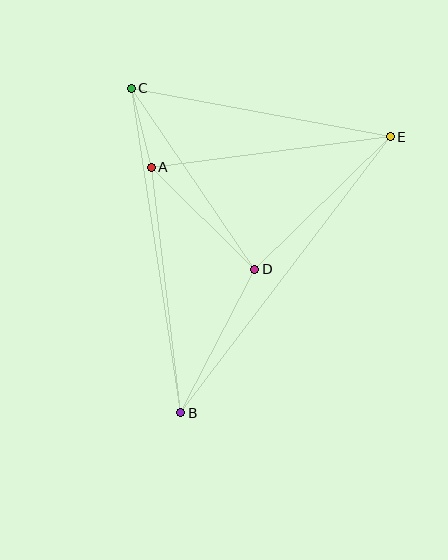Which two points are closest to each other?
Points A and C are closest to each other.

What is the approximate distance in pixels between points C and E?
The distance between C and E is approximately 264 pixels.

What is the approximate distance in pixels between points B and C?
The distance between B and C is approximately 328 pixels.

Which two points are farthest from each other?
Points B and E are farthest from each other.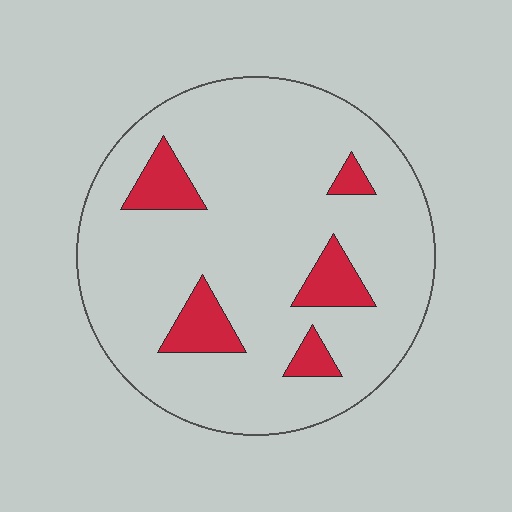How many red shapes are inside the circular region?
5.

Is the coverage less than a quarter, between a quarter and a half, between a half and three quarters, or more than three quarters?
Less than a quarter.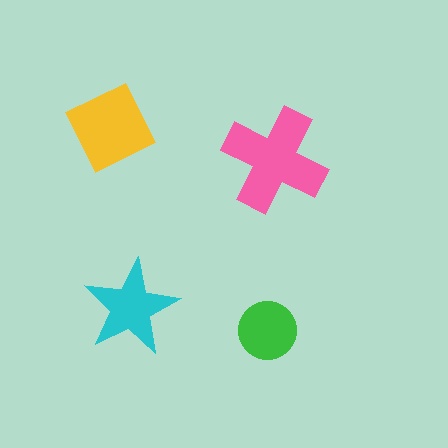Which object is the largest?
The pink cross.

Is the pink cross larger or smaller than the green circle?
Larger.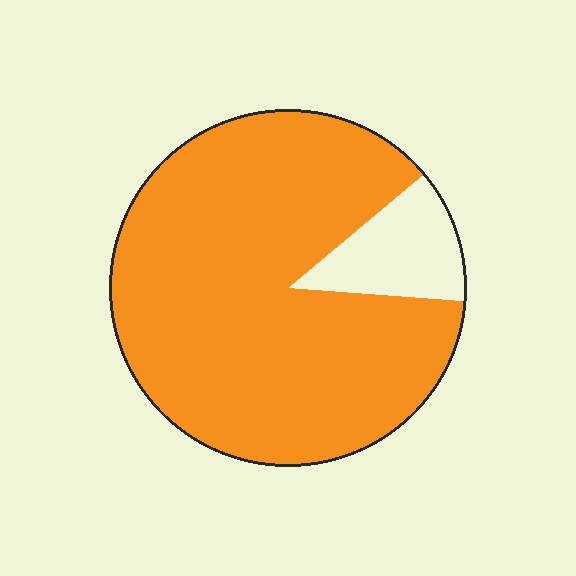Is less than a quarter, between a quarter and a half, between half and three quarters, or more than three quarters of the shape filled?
More than three quarters.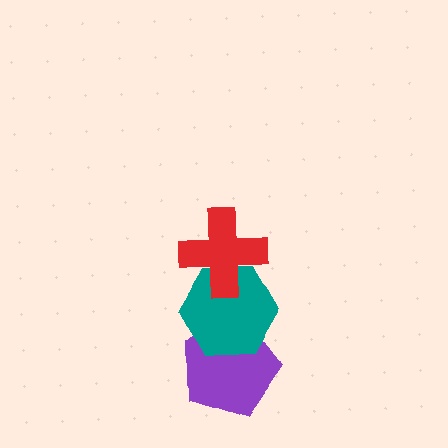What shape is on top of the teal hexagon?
The red cross is on top of the teal hexagon.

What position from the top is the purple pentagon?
The purple pentagon is 3rd from the top.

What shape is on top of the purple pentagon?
The teal hexagon is on top of the purple pentagon.